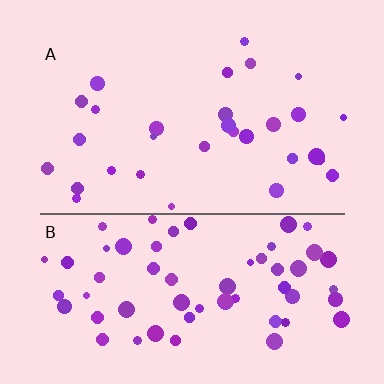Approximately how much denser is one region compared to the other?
Approximately 2.1× — region B over region A.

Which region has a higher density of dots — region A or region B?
B (the bottom).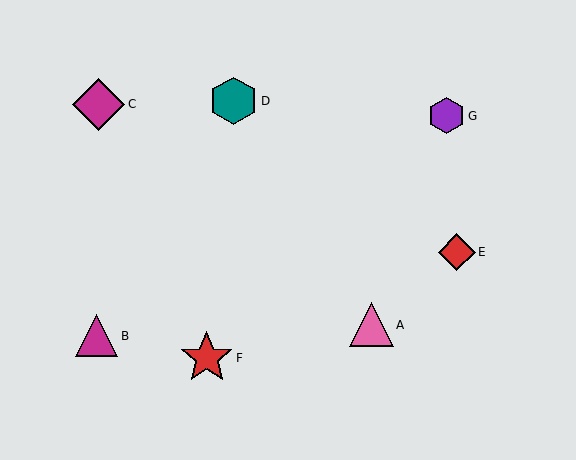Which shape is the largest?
The red star (labeled F) is the largest.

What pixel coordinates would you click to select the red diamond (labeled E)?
Click at (457, 252) to select the red diamond E.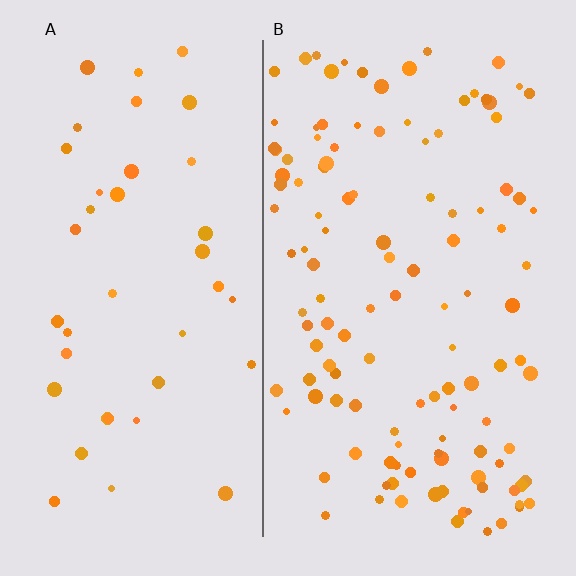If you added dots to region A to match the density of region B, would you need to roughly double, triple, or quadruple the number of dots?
Approximately triple.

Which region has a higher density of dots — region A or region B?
B (the right).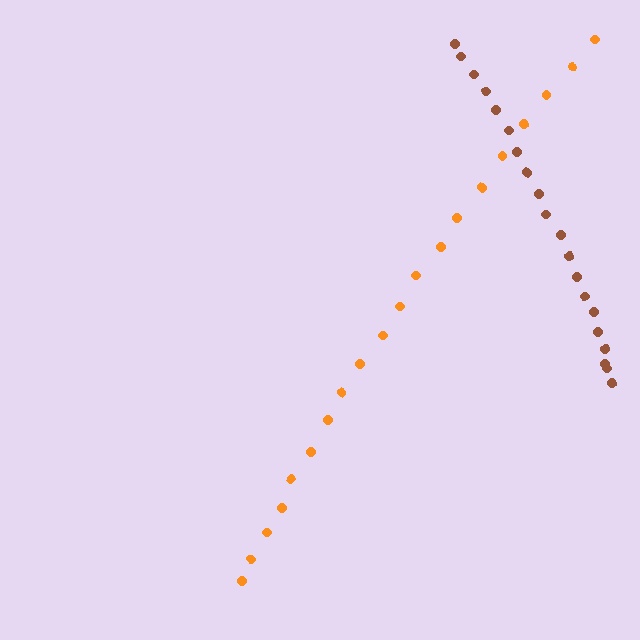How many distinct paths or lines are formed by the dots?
There are 2 distinct paths.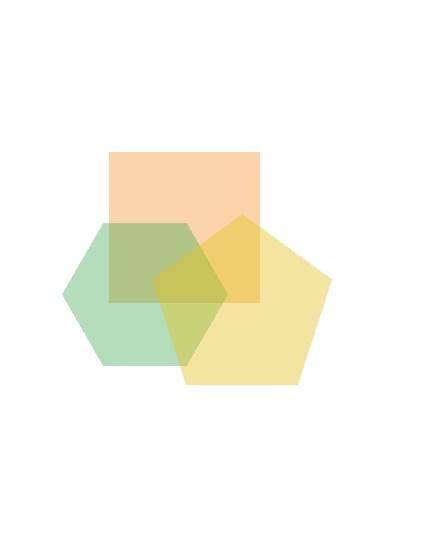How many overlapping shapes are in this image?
There are 3 overlapping shapes in the image.